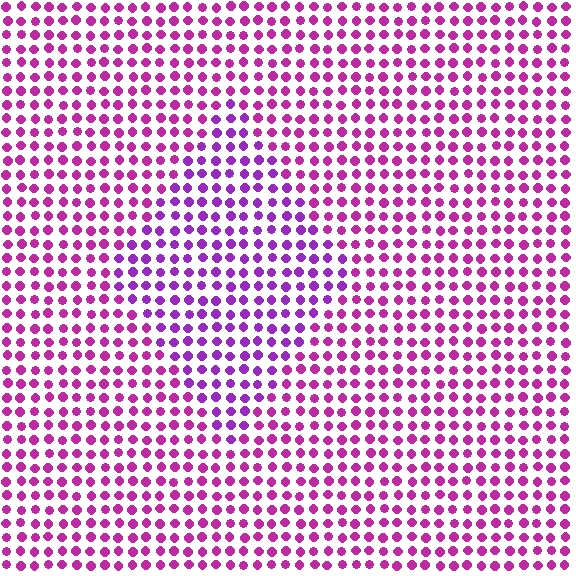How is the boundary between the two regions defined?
The boundary is defined purely by a slight shift in hue (about 26 degrees). Spacing, size, and orientation are identical on both sides.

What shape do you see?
I see a diamond.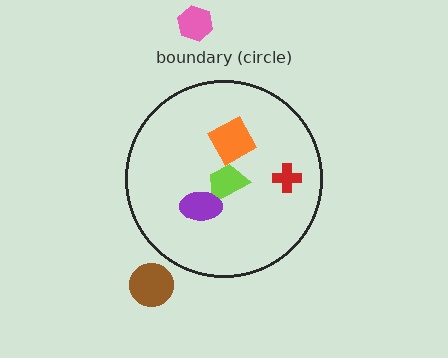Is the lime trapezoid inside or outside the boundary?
Inside.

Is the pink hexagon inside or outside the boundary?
Outside.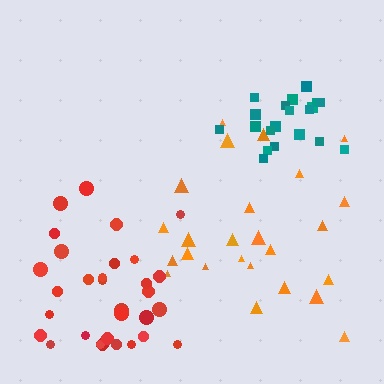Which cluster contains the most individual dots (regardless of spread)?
Red (31).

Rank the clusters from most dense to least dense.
teal, red, orange.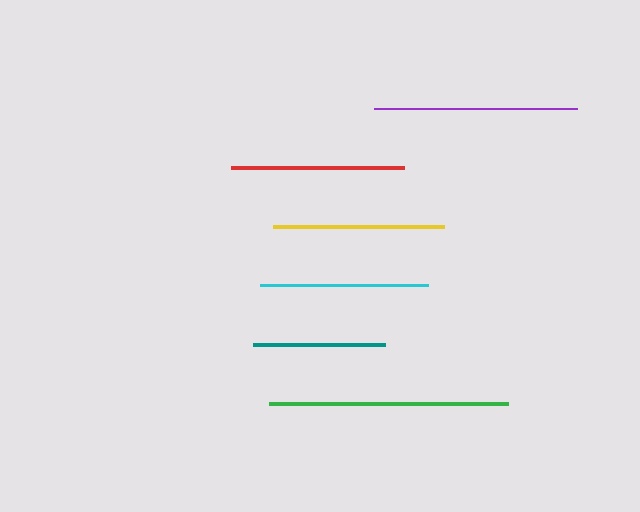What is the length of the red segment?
The red segment is approximately 174 pixels long.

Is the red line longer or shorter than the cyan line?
The red line is longer than the cyan line.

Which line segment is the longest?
The green line is the longest at approximately 239 pixels.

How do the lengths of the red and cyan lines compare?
The red and cyan lines are approximately the same length.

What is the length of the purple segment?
The purple segment is approximately 203 pixels long.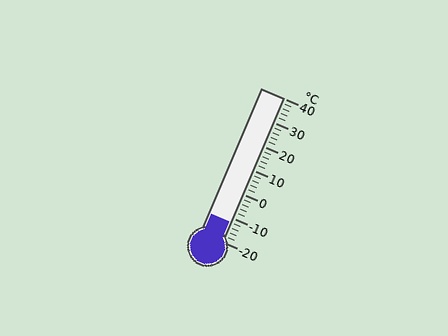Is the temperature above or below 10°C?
The temperature is below 10°C.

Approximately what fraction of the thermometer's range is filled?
The thermometer is filled to approximately 15% of its range.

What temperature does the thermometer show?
The thermometer shows approximately -12°C.